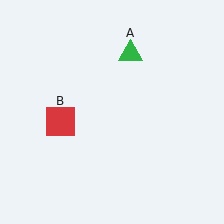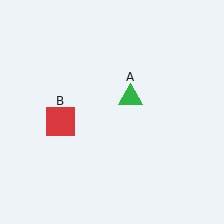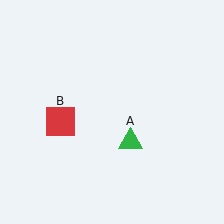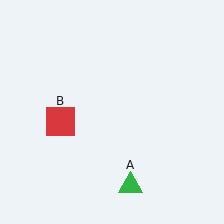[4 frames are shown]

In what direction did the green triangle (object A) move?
The green triangle (object A) moved down.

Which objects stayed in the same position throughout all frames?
Red square (object B) remained stationary.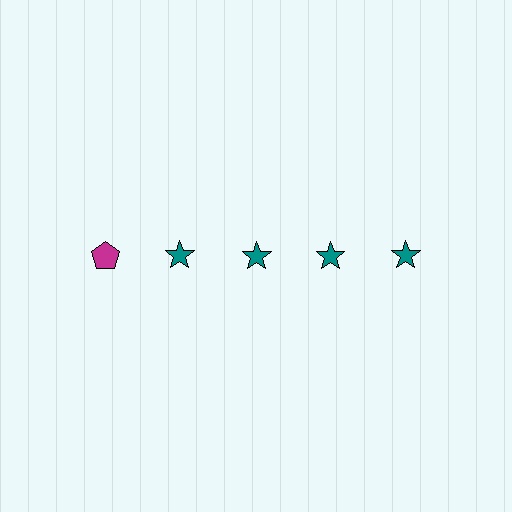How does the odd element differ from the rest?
It differs in both color (magenta instead of teal) and shape (pentagon instead of star).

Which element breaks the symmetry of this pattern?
The magenta pentagon in the top row, leftmost column breaks the symmetry. All other shapes are teal stars.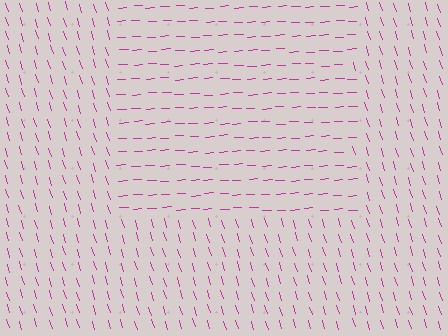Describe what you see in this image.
The image is filled with small magenta line segments. A rectangle region in the image has lines oriented differently from the surrounding lines, creating a visible texture boundary.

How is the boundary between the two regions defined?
The boundary is defined purely by a change in line orientation (approximately 76 degrees difference). All lines are the same color and thickness.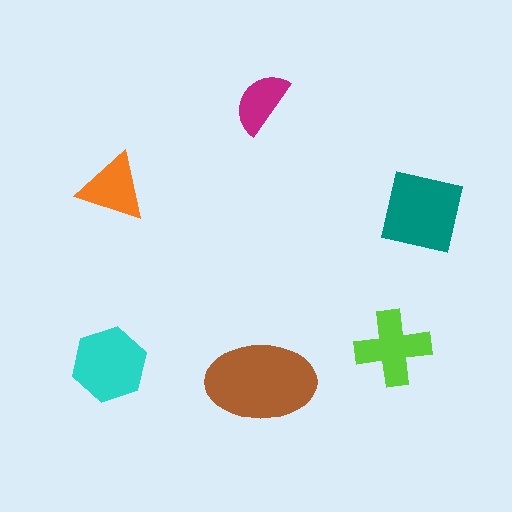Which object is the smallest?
The magenta semicircle.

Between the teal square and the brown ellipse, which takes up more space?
The brown ellipse.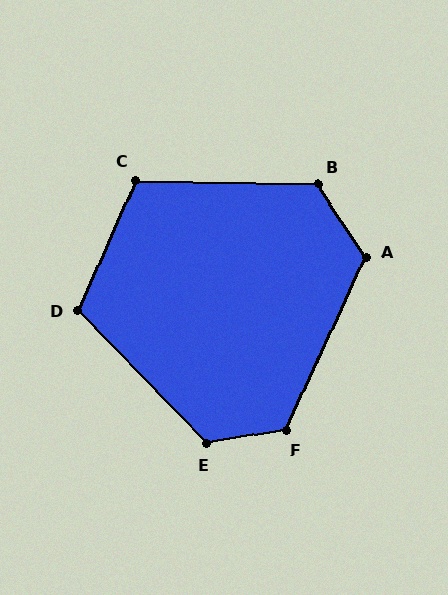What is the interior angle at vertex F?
Approximately 124 degrees (obtuse).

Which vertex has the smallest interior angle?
D, at approximately 112 degrees.